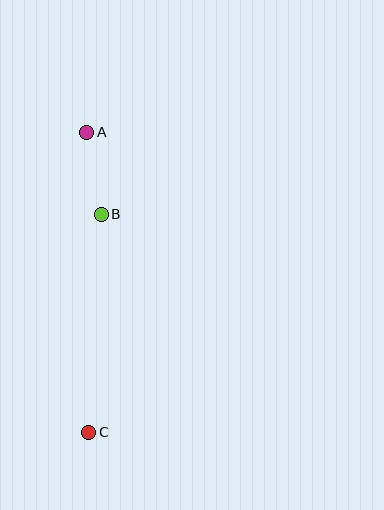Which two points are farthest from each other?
Points A and C are farthest from each other.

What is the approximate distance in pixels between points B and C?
The distance between B and C is approximately 219 pixels.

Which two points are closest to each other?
Points A and B are closest to each other.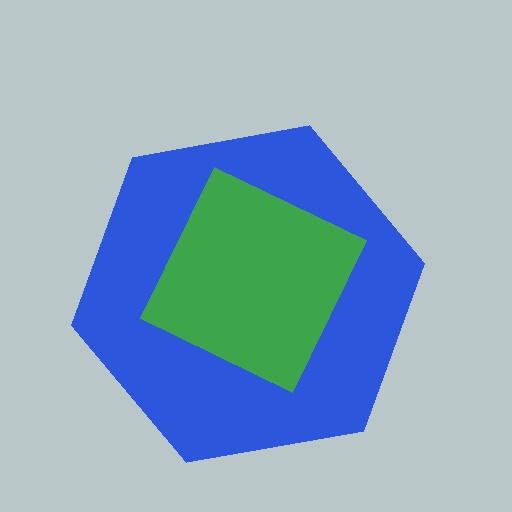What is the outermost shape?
The blue hexagon.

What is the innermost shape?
The green square.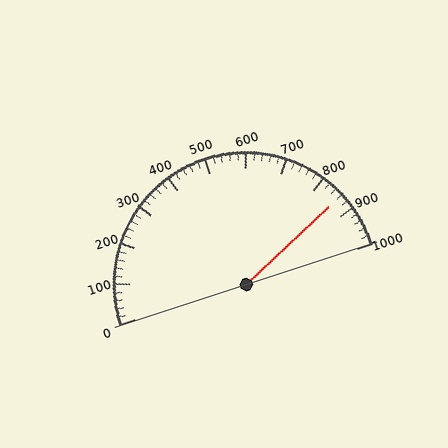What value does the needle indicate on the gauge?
The needle indicates approximately 860.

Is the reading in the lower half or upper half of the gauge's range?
The reading is in the upper half of the range (0 to 1000).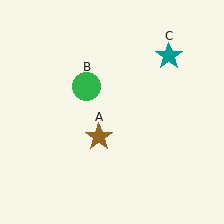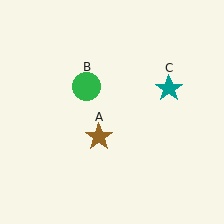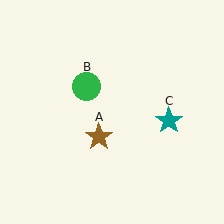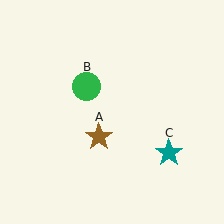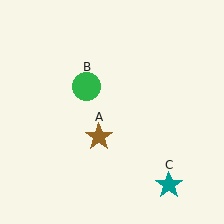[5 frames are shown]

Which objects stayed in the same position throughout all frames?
Brown star (object A) and green circle (object B) remained stationary.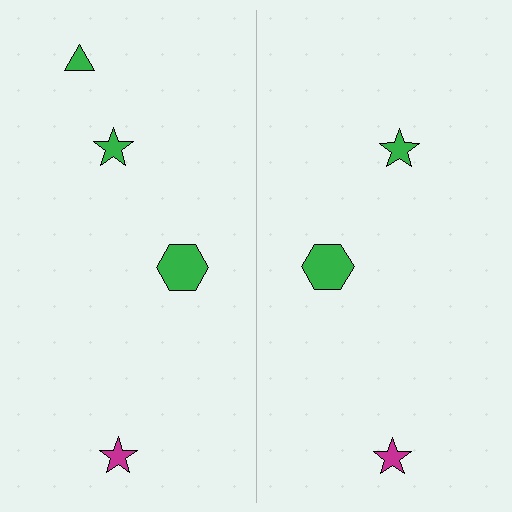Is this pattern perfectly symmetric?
No, the pattern is not perfectly symmetric. A green triangle is missing from the right side.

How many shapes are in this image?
There are 7 shapes in this image.